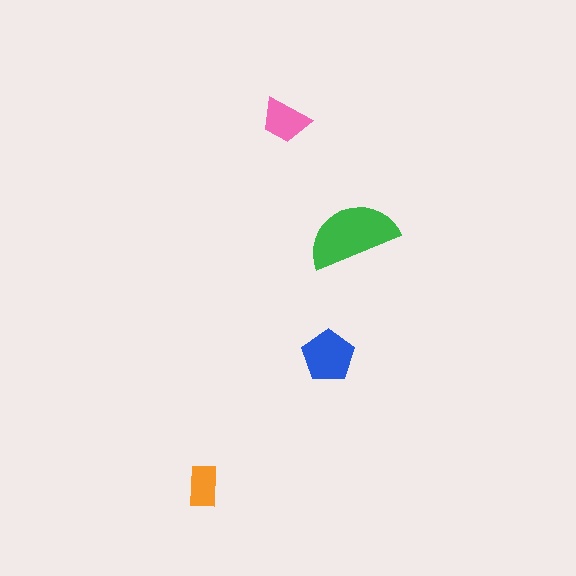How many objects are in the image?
There are 4 objects in the image.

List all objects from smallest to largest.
The orange rectangle, the pink trapezoid, the blue pentagon, the green semicircle.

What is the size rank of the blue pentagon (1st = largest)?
2nd.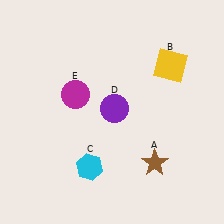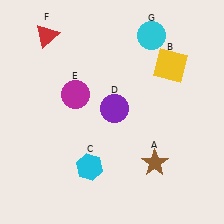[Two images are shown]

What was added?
A red triangle (F), a cyan circle (G) were added in Image 2.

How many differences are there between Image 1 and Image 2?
There are 2 differences between the two images.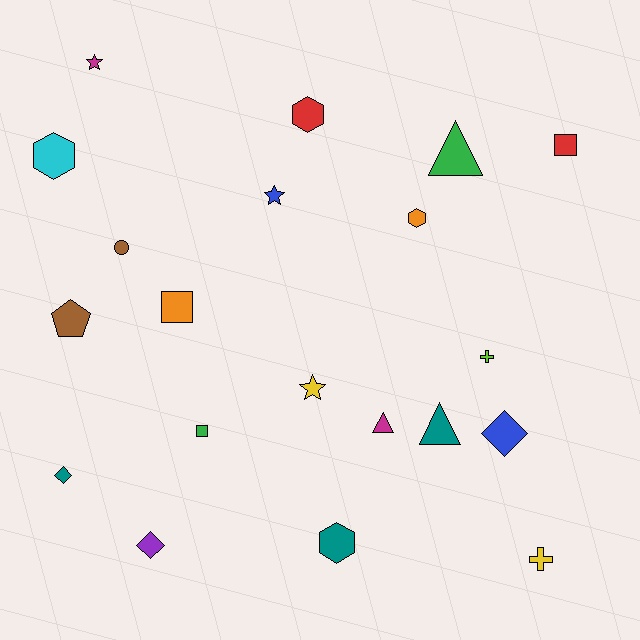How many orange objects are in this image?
There are 2 orange objects.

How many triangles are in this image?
There are 3 triangles.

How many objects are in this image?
There are 20 objects.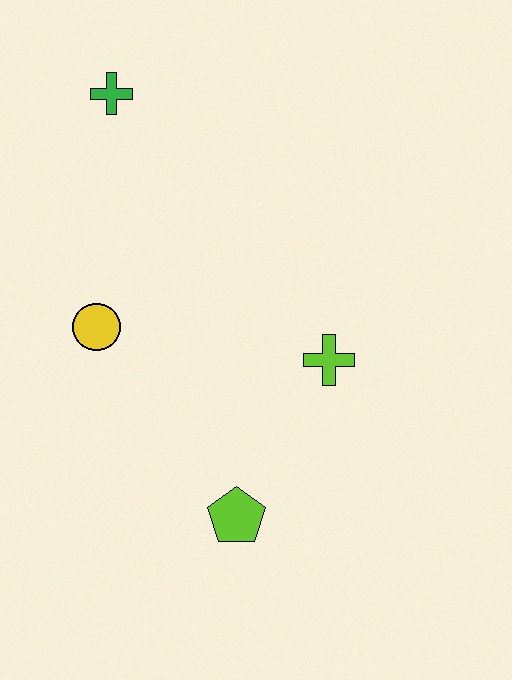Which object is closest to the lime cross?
The lime pentagon is closest to the lime cross.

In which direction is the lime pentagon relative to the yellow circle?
The lime pentagon is below the yellow circle.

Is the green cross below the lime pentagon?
No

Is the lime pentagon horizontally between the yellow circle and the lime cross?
Yes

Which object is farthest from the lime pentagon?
The green cross is farthest from the lime pentagon.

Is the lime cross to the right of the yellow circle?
Yes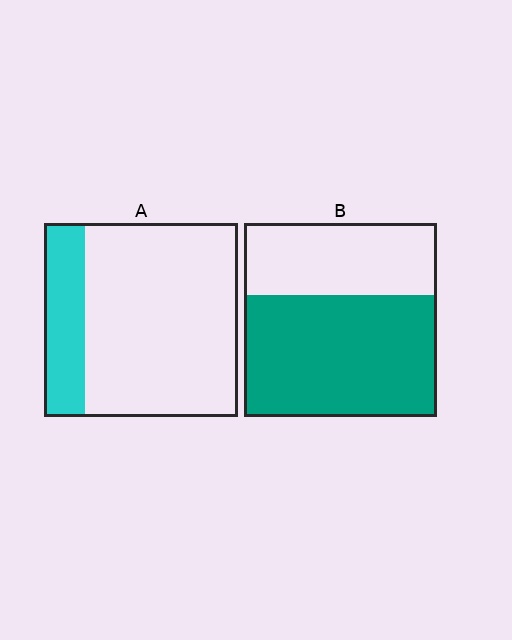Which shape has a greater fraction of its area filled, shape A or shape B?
Shape B.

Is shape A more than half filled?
No.